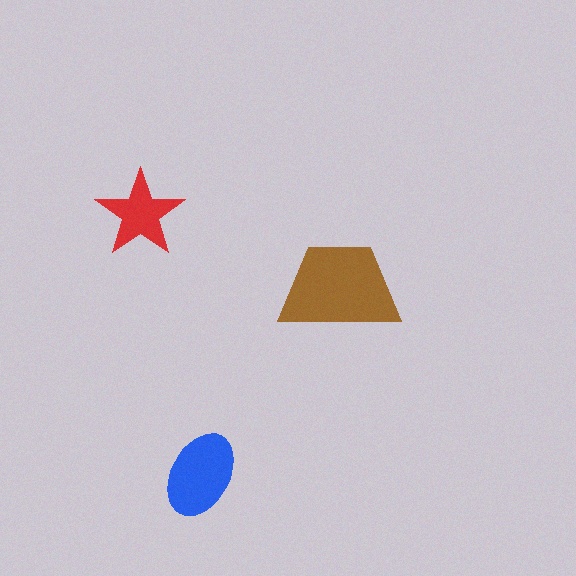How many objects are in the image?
There are 3 objects in the image.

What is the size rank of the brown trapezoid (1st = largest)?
1st.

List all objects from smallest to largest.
The red star, the blue ellipse, the brown trapezoid.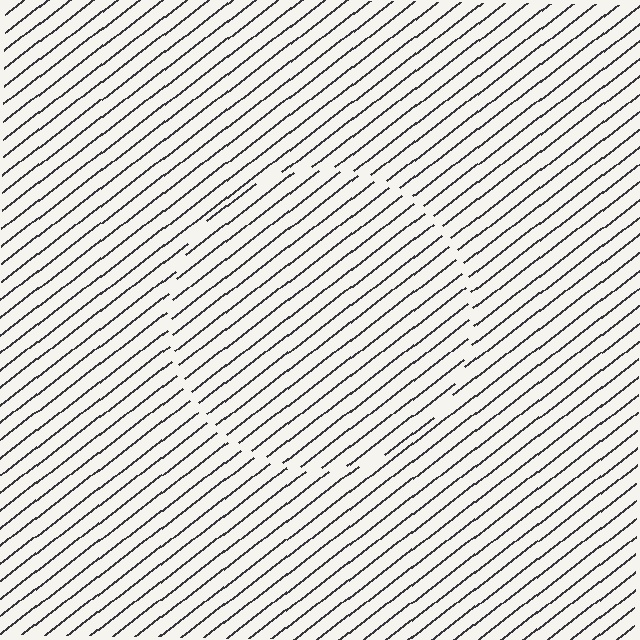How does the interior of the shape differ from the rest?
The interior of the shape contains the same grating, shifted by half a period — the contour is defined by the phase discontinuity where line-ends from the inner and outer gratings abut.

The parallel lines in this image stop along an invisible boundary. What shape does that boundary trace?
An illusory circle. The interior of the shape contains the same grating, shifted by half a period — the contour is defined by the phase discontinuity where line-ends from the inner and outer gratings abut.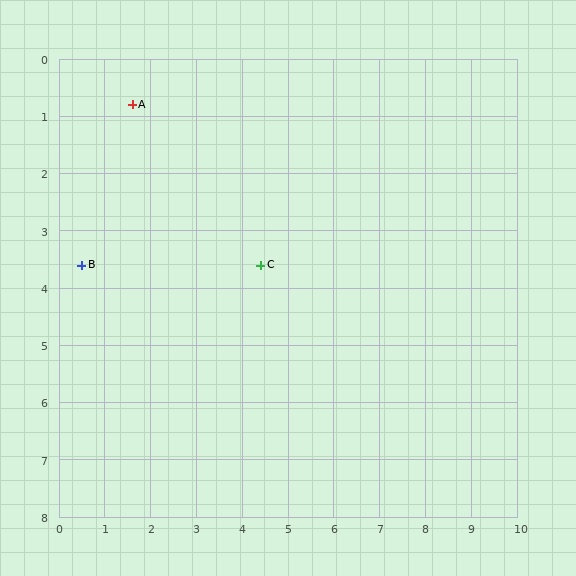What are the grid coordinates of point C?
Point C is at approximately (4.4, 3.6).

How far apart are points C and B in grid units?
Points C and B are about 3.9 grid units apart.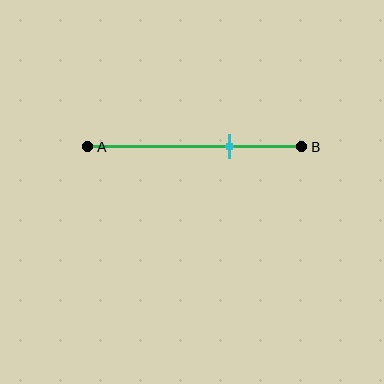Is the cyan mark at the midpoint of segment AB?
No, the mark is at about 65% from A, not at the 50% midpoint.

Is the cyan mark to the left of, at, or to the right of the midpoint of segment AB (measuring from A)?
The cyan mark is to the right of the midpoint of segment AB.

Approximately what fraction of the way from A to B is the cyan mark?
The cyan mark is approximately 65% of the way from A to B.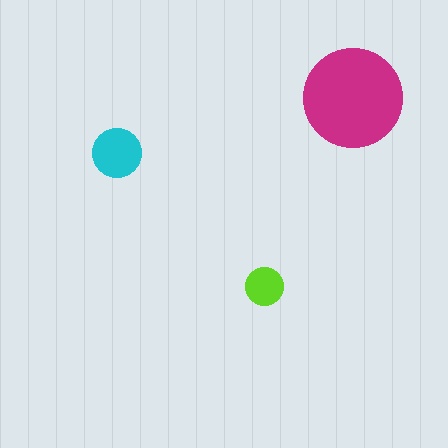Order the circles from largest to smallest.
the magenta one, the cyan one, the lime one.